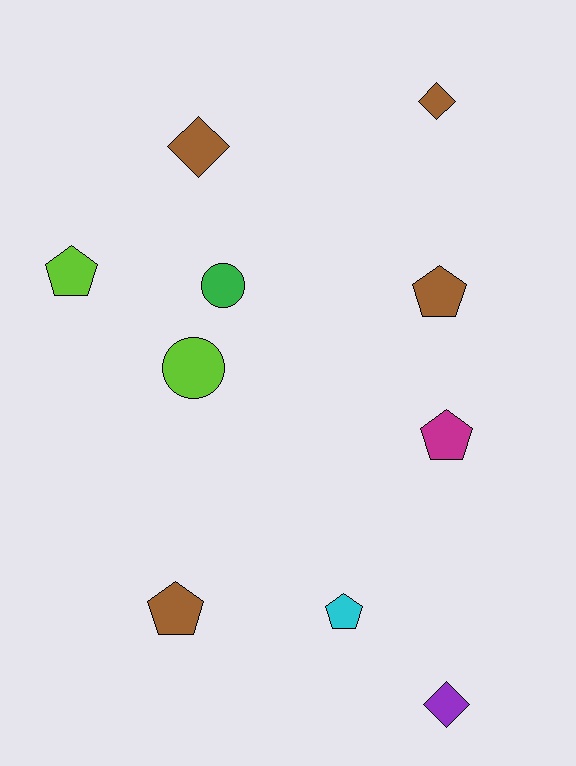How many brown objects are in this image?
There are 4 brown objects.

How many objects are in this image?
There are 10 objects.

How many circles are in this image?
There are 2 circles.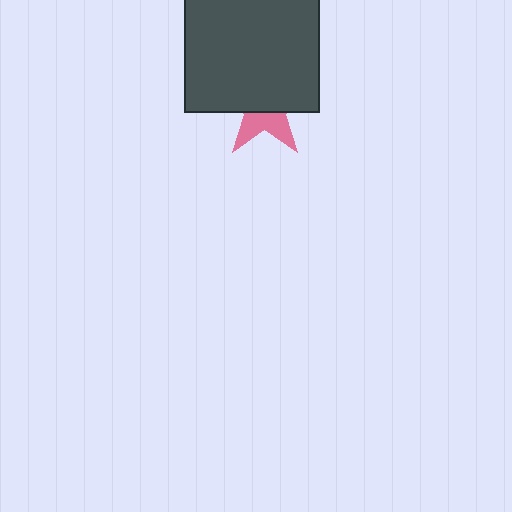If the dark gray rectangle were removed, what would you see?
You would see the complete pink star.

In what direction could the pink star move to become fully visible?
The pink star could move down. That would shift it out from behind the dark gray rectangle entirely.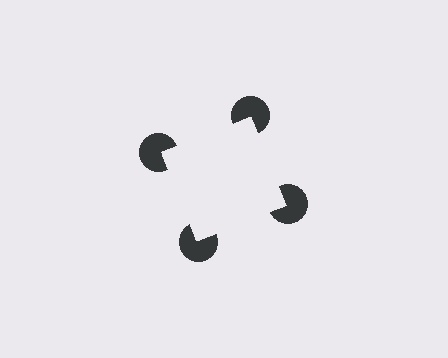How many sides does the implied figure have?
4 sides.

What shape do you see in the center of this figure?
An illusory square — its edges are inferred from the aligned wedge cuts in the pac-man discs, not physically drawn.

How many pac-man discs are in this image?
There are 4 — one at each vertex of the illusory square.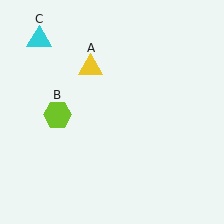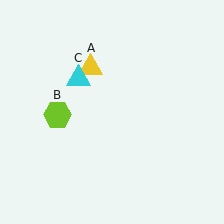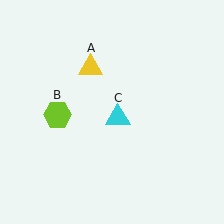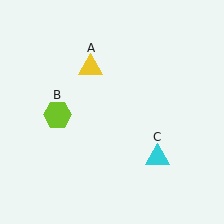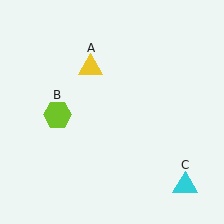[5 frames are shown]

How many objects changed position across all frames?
1 object changed position: cyan triangle (object C).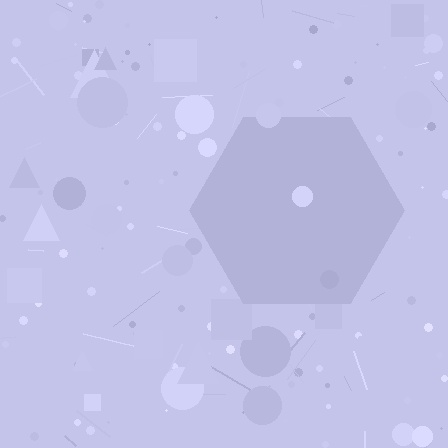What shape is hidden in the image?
A hexagon is hidden in the image.